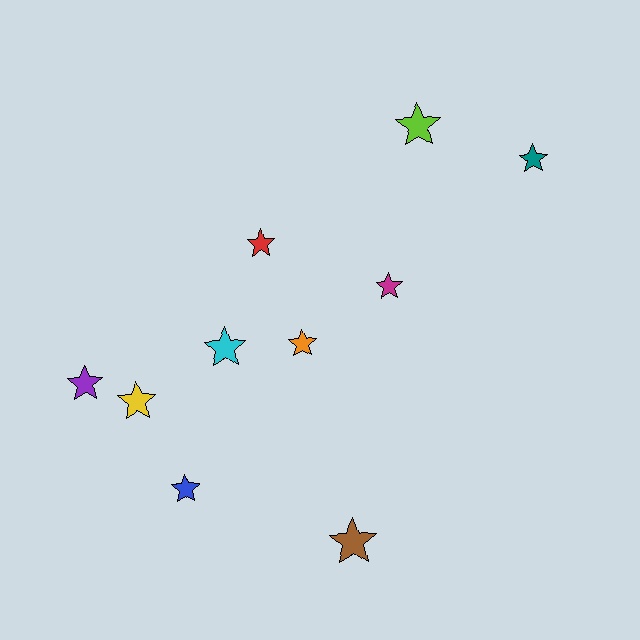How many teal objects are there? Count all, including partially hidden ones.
There is 1 teal object.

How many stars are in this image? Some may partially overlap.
There are 10 stars.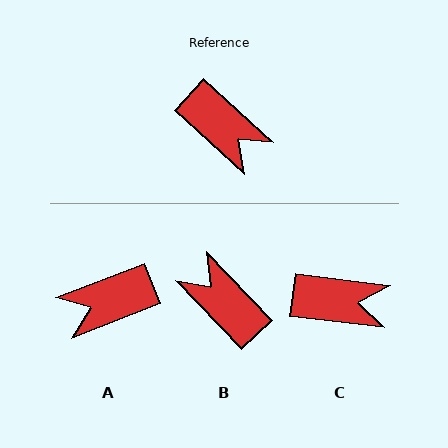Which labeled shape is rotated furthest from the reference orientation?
B, about 176 degrees away.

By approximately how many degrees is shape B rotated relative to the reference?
Approximately 176 degrees counter-clockwise.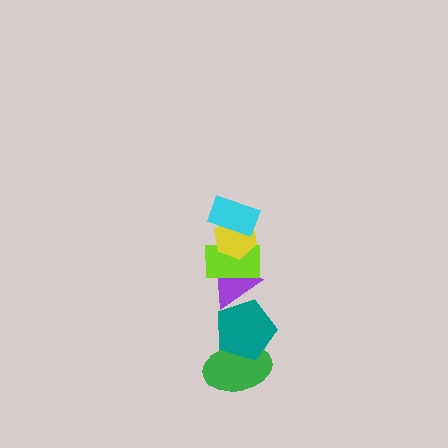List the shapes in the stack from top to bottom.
From top to bottom: the cyan rectangle, the yellow hexagon, the lime rectangle, the purple triangle, the teal pentagon, the green ellipse.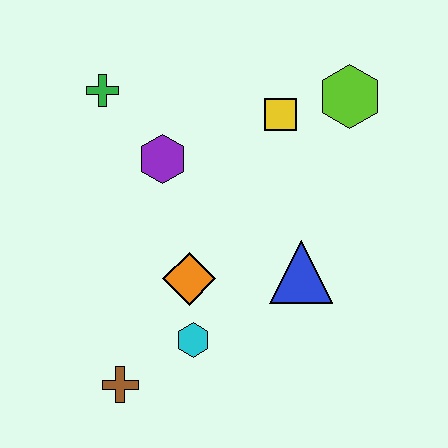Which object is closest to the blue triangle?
The orange diamond is closest to the blue triangle.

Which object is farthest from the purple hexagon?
The brown cross is farthest from the purple hexagon.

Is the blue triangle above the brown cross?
Yes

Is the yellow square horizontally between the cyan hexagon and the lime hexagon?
Yes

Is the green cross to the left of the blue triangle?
Yes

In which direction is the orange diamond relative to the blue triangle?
The orange diamond is to the left of the blue triangle.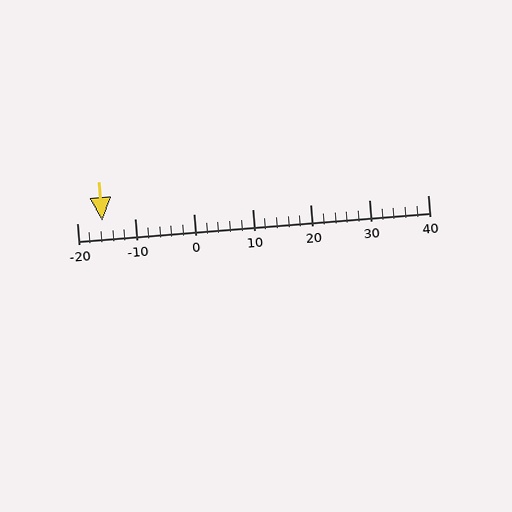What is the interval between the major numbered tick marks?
The major tick marks are spaced 10 units apart.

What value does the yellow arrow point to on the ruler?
The yellow arrow points to approximately -16.